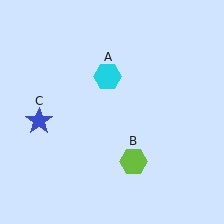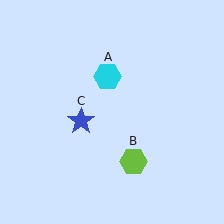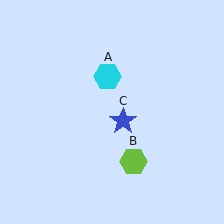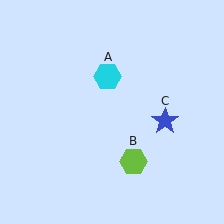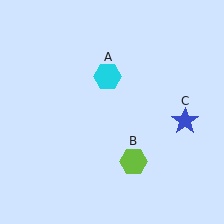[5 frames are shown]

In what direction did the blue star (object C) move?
The blue star (object C) moved right.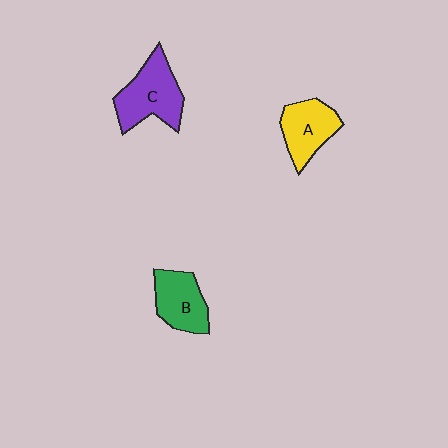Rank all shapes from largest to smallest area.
From largest to smallest: C (purple), B (green), A (yellow).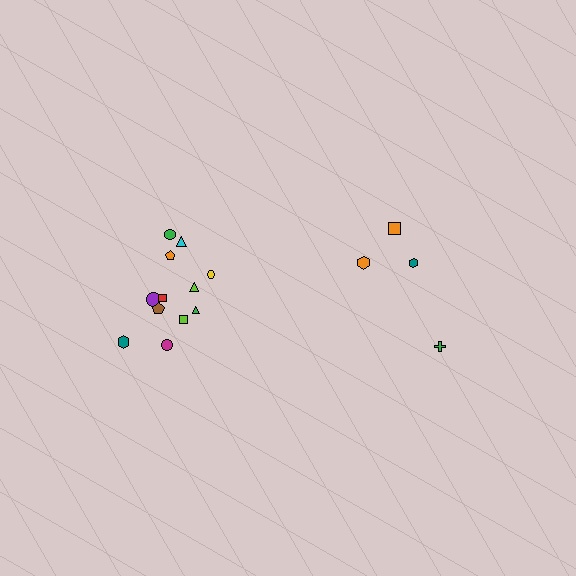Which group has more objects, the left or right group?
The left group.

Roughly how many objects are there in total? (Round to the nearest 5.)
Roughly 15 objects in total.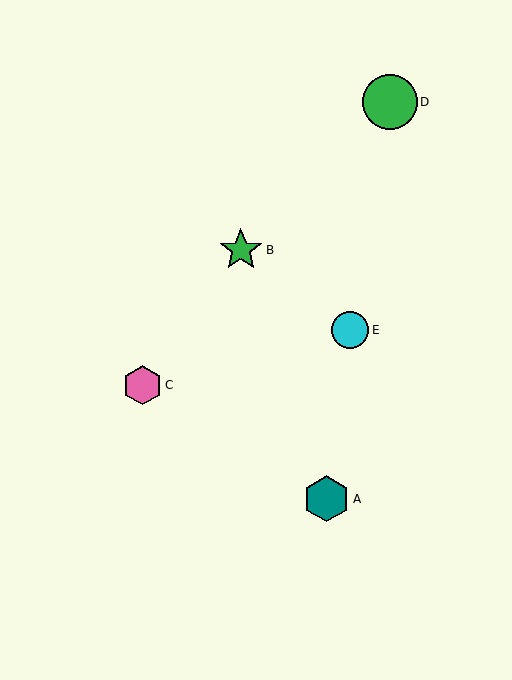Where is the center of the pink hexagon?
The center of the pink hexagon is at (143, 385).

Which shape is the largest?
The green circle (labeled D) is the largest.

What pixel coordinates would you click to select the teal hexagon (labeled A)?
Click at (327, 499) to select the teal hexagon A.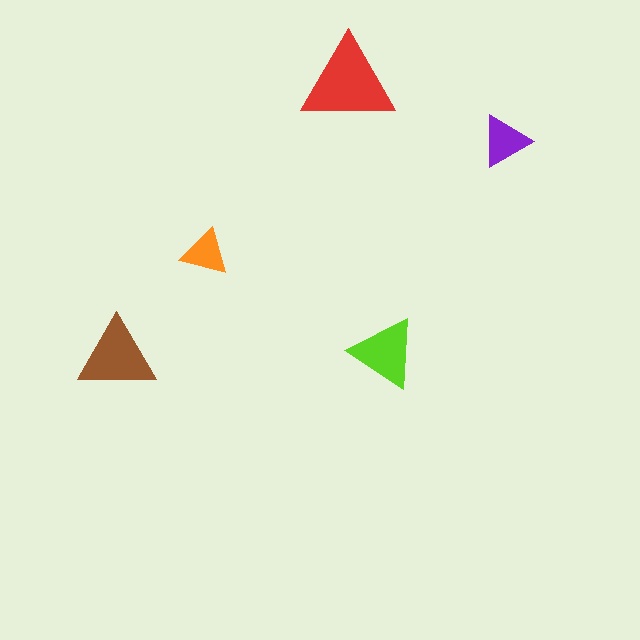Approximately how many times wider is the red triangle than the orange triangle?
About 2 times wider.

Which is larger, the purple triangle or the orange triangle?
The purple one.